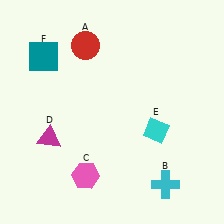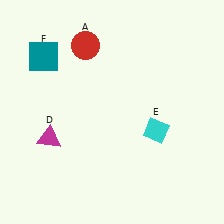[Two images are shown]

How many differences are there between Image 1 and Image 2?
There are 2 differences between the two images.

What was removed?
The cyan cross (B), the pink hexagon (C) were removed in Image 2.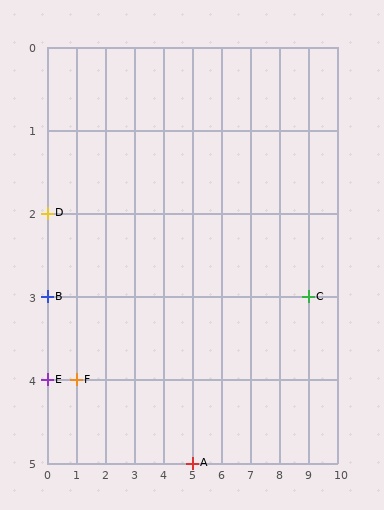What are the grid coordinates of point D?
Point D is at grid coordinates (0, 2).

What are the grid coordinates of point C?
Point C is at grid coordinates (9, 3).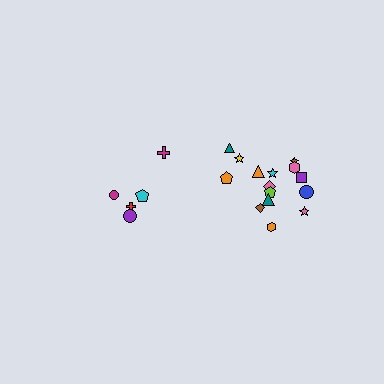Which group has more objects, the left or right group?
The right group.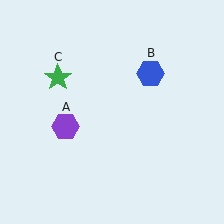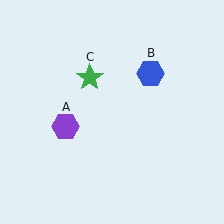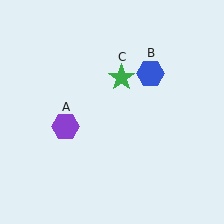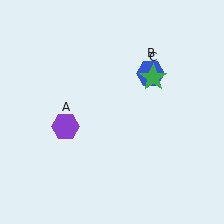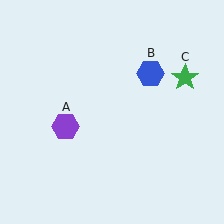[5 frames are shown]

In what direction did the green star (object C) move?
The green star (object C) moved right.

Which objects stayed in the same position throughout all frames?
Purple hexagon (object A) and blue hexagon (object B) remained stationary.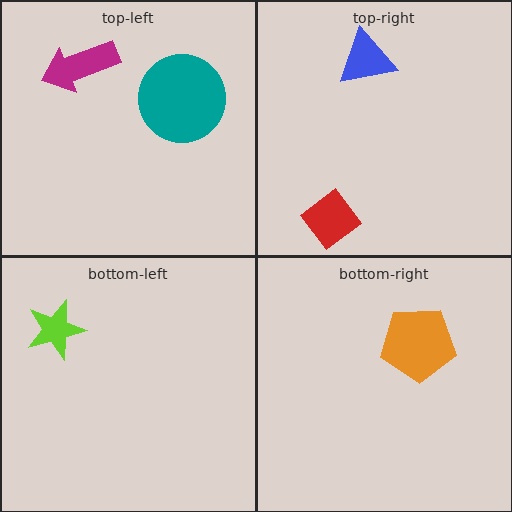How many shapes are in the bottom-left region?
1.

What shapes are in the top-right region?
The blue triangle, the red diamond.